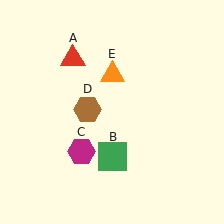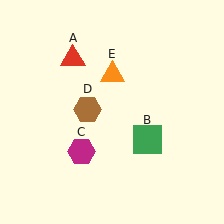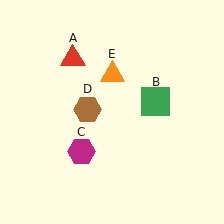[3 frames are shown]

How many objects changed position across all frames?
1 object changed position: green square (object B).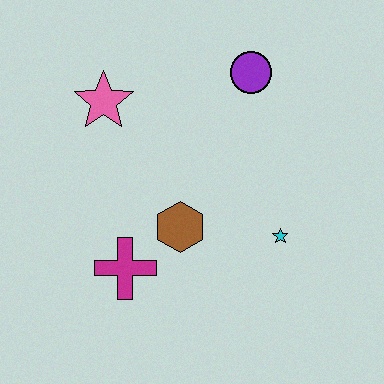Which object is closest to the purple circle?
The pink star is closest to the purple circle.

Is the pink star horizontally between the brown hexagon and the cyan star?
No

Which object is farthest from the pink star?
The cyan star is farthest from the pink star.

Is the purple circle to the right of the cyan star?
No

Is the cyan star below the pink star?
Yes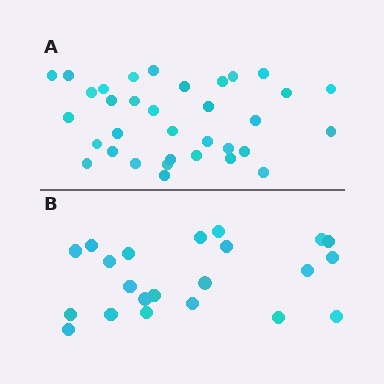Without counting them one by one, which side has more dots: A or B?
Region A (the top region) has more dots.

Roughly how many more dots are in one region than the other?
Region A has roughly 12 or so more dots than region B.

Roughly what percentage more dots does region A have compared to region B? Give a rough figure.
About 55% more.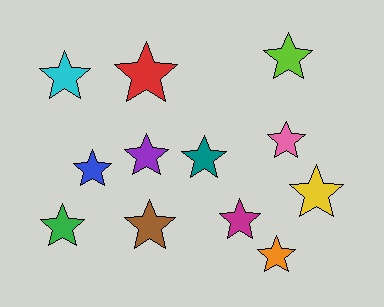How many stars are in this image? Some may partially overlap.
There are 12 stars.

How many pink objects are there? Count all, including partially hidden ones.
There is 1 pink object.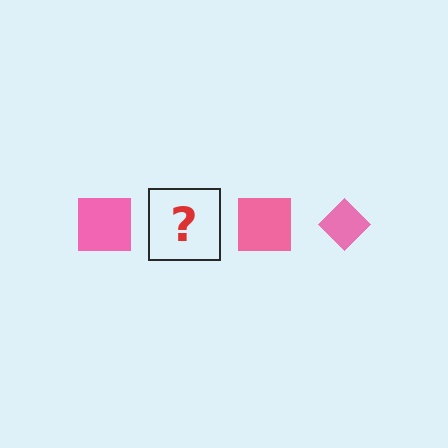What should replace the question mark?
The question mark should be replaced with a pink diamond.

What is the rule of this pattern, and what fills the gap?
The rule is that the pattern cycles through square, diamond shapes in pink. The gap should be filled with a pink diamond.